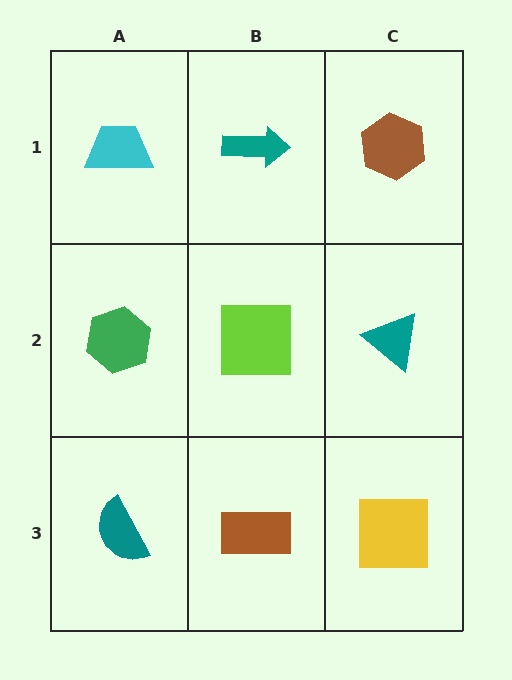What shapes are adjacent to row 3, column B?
A lime square (row 2, column B), a teal semicircle (row 3, column A), a yellow square (row 3, column C).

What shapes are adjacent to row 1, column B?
A lime square (row 2, column B), a cyan trapezoid (row 1, column A), a brown hexagon (row 1, column C).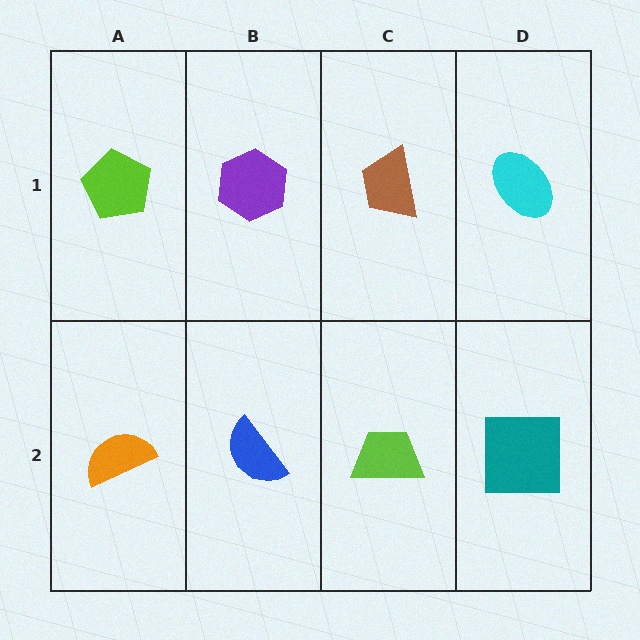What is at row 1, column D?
A cyan ellipse.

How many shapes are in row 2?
4 shapes.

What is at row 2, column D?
A teal square.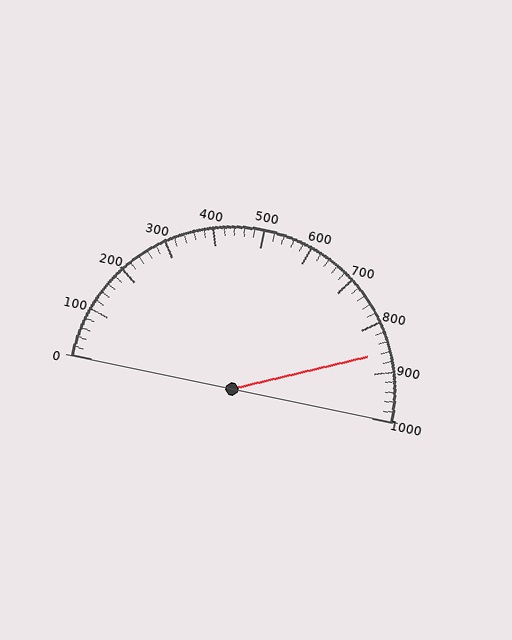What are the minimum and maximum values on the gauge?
The gauge ranges from 0 to 1000.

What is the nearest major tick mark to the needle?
The nearest major tick mark is 900.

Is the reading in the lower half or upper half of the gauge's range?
The reading is in the upper half of the range (0 to 1000).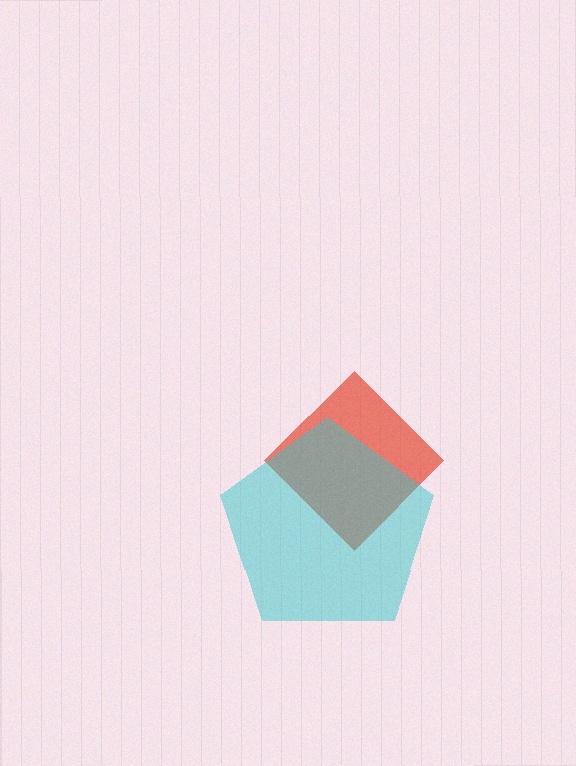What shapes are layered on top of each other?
The layered shapes are: a red diamond, a cyan pentagon.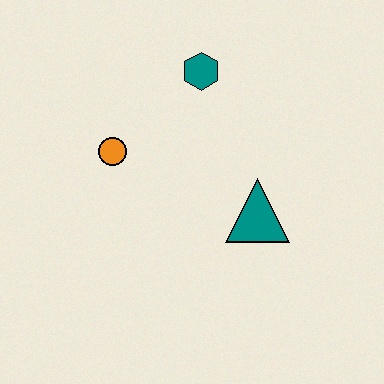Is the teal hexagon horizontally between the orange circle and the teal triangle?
Yes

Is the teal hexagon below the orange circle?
No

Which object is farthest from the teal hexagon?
The teal triangle is farthest from the teal hexagon.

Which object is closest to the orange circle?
The teal hexagon is closest to the orange circle.